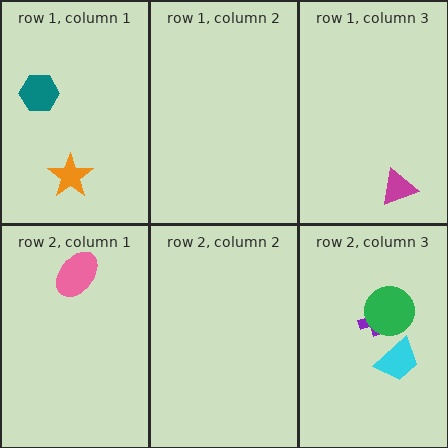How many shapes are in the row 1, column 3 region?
1.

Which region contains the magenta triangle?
The row 1, column 3 region.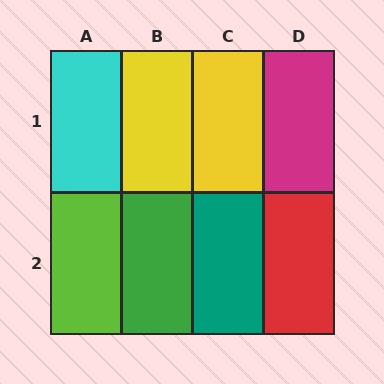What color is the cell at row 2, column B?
Green.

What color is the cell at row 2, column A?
Lime.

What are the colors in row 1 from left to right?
Cyan, yellow, yellow, magenta.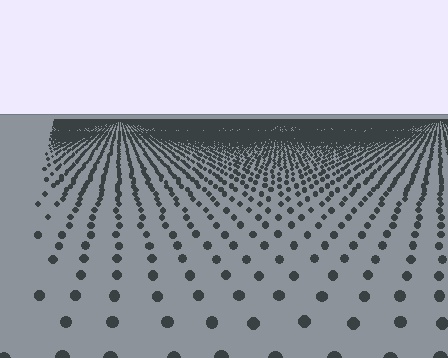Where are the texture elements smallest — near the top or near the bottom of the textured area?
Near the top.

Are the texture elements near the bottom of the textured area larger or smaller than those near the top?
Larger. Near the bottom, elements are closer to the viewer and appear at a bigger on-screen size.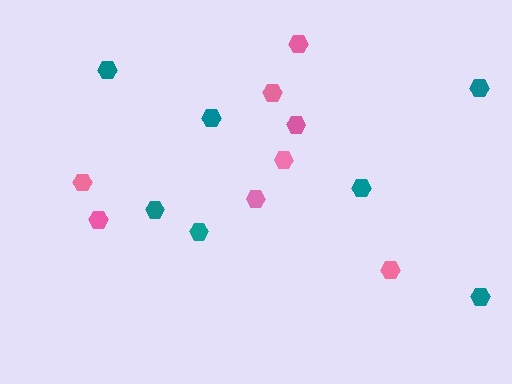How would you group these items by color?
There are 2 groups: one group of pink hexagons (8) and one group of teal hexagons (7).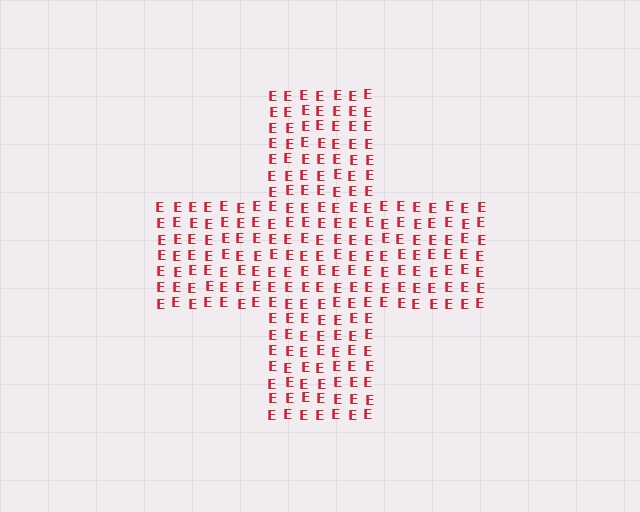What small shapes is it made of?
It is made of small letter E's.